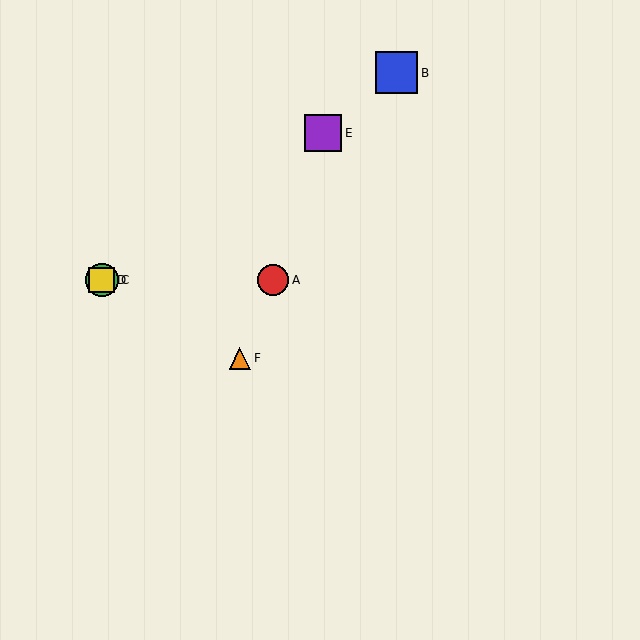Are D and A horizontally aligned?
Yes, both are at y≈280.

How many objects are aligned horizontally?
3 objects (A, C, D) are aligned horizontally.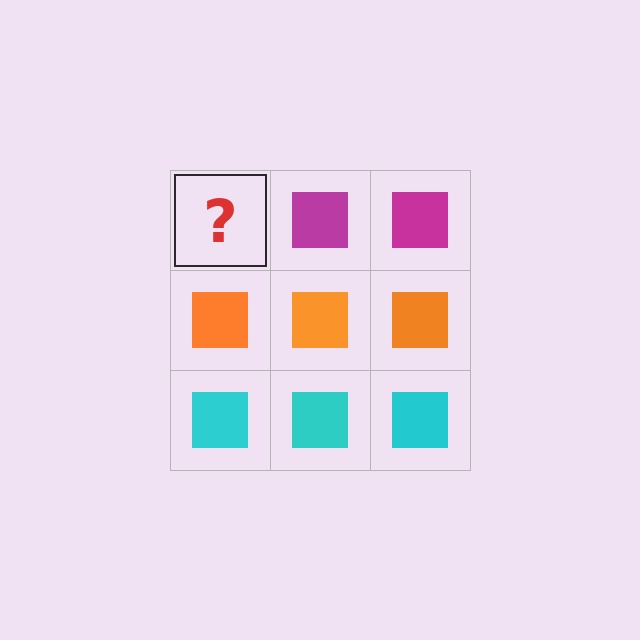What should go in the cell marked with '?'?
The missing cell should contain a magenta square.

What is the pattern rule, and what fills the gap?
The rule is that each row has a consistent color. The gap should be filled with a magenta square.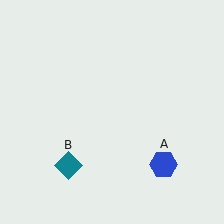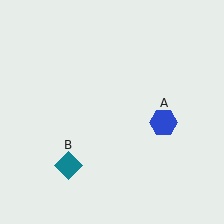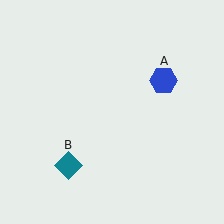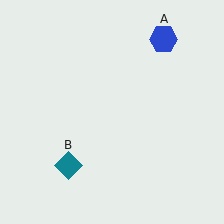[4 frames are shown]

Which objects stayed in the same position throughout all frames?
Teal diamond (object B) remained stationary.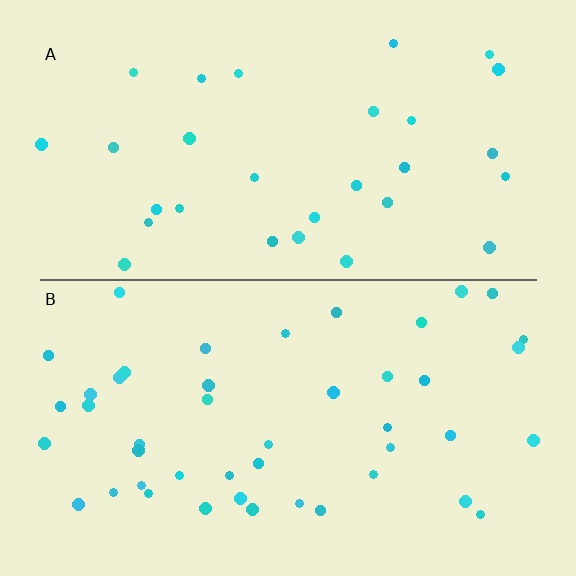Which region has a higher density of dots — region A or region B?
B (the bottom).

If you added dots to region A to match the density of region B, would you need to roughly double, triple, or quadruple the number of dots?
Approximately double.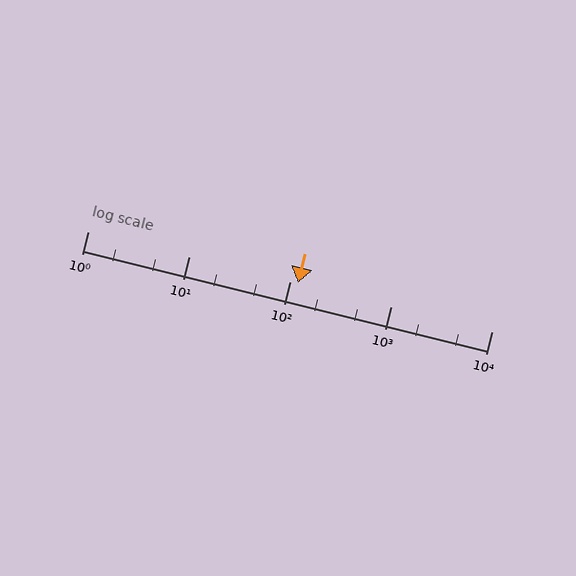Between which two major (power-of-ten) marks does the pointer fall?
The pointer is between 100 and 1000.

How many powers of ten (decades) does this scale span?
The scale spans 4 decades, from 1 to 10000.